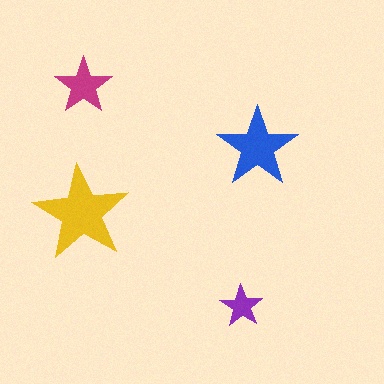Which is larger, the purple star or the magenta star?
The magenta one.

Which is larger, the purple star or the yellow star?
The yellow one.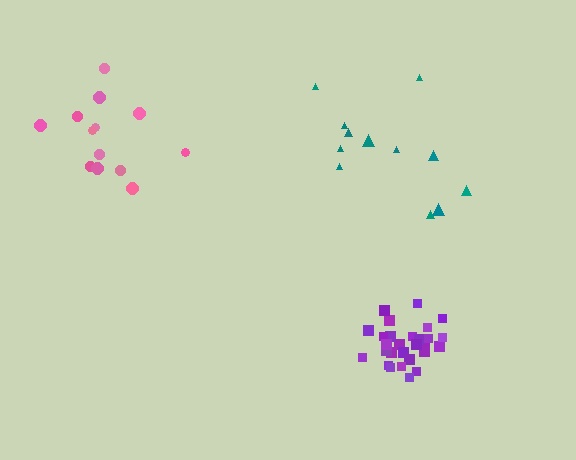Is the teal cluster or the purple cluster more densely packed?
Purple.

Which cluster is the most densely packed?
Purple.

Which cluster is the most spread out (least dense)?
Teal.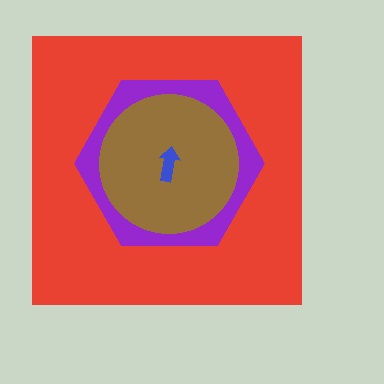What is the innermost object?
The blue arrow.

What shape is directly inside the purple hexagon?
The brown circle.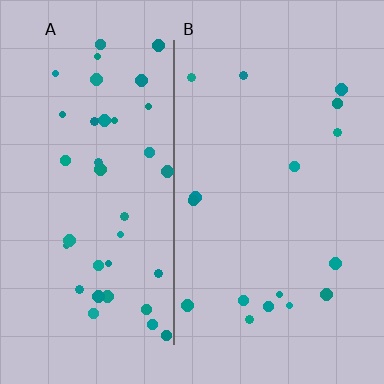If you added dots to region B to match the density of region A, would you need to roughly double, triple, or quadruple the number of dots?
Approximately double.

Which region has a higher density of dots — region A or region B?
A (the left).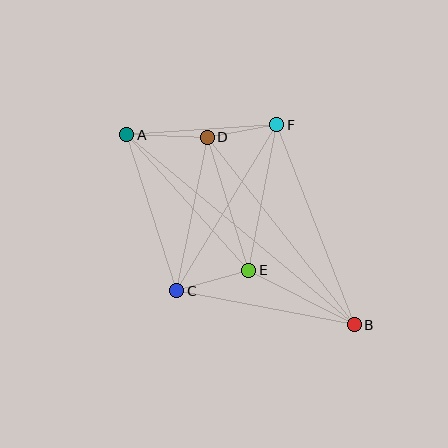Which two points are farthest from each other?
Points A and B are farthest from each other.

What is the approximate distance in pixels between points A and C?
The distance between A and C is approximately 164 pixels.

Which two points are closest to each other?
Points D and F are closest to each other.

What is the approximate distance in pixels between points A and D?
The distance between A and D is approximately 81 pixels.